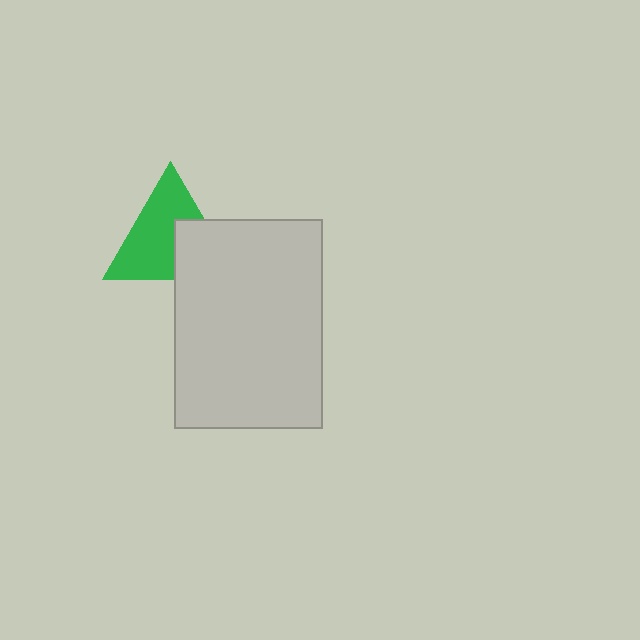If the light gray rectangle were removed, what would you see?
You would see the complete green triangle.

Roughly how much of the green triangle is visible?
About half of it is visible (roughly 64%).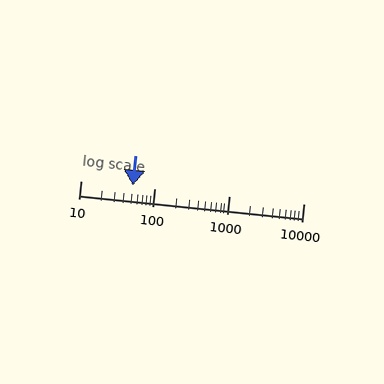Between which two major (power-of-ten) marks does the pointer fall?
The pointer is between 10 and 100.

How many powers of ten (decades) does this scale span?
The scale spans 3 decades, from 10 to 10000.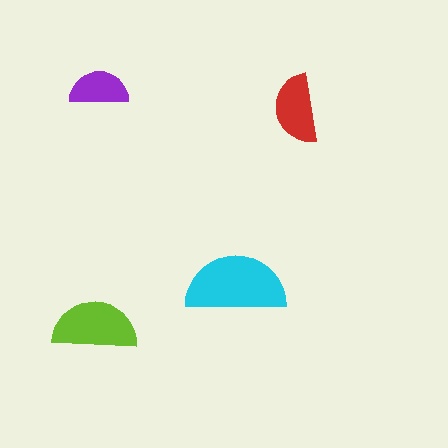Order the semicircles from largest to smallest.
the cyan one, the lime one, the red one, the purple one.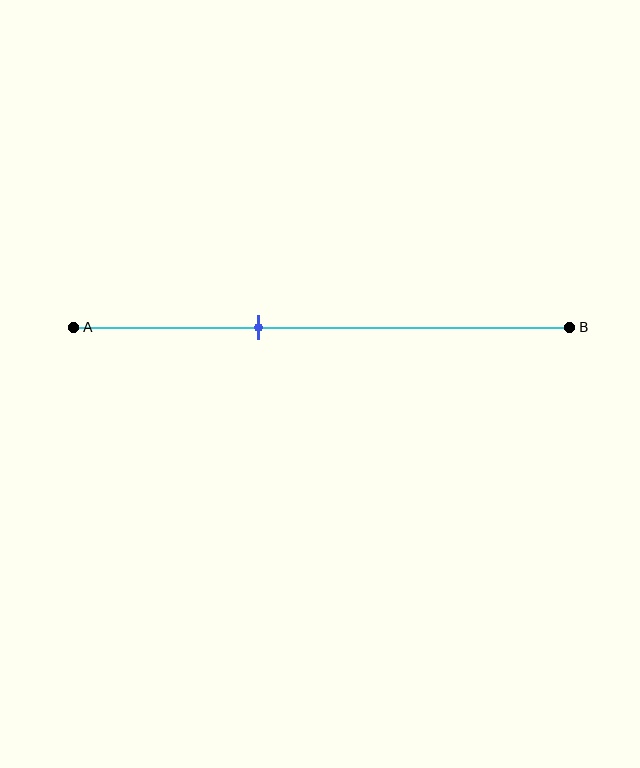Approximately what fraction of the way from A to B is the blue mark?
The blue mark is approximately 35% of the way from A to B.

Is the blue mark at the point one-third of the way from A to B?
No, the mark is at about 35% from A, not at the 33% one-third point.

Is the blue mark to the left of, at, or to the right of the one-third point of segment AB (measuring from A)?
The blue mark is to the right of the one-third point of segment AB.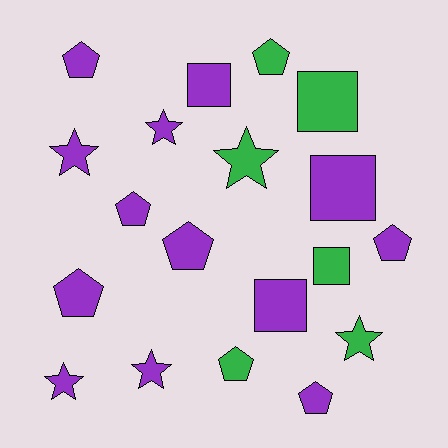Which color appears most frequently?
Purple, with 13 objects.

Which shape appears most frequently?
Pentagon, with 8 objects.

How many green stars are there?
There are 2 green stars.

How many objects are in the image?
There are 19 objects.